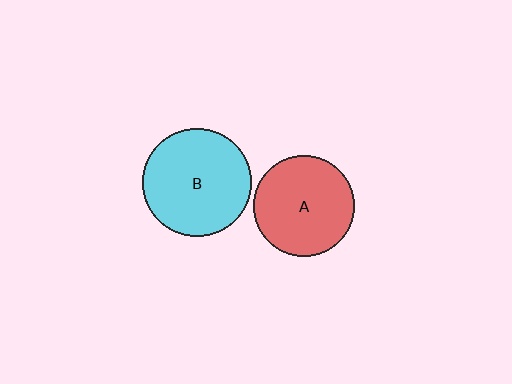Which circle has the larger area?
Circle B (cyan).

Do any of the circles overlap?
No, none of the circles overlap.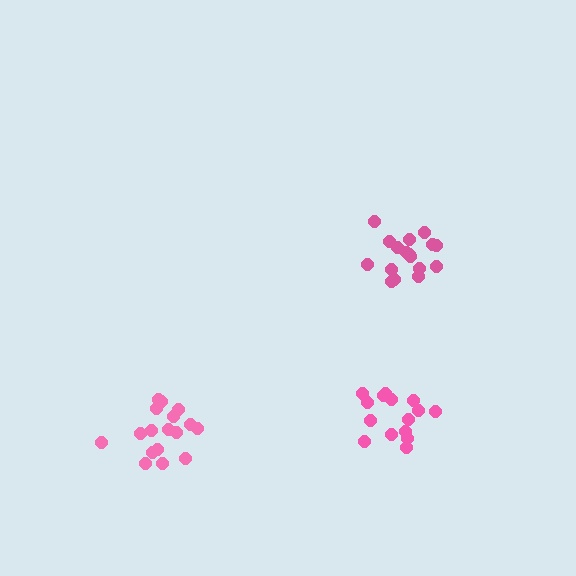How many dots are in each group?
Group 1: 15 dots, Group 2: 17 dots, Group 3: 18 dots (50 total).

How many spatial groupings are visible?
There are 3 spatial groupings.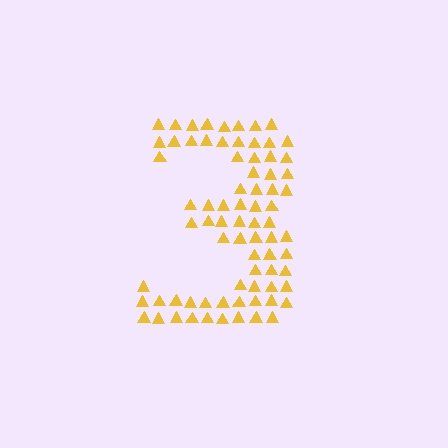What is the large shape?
The large shape is the digit 3.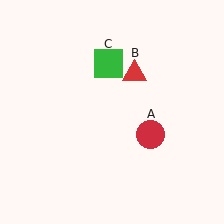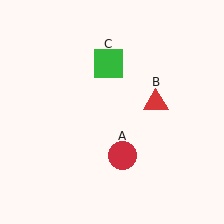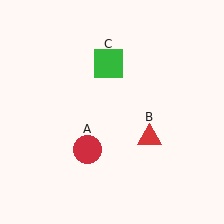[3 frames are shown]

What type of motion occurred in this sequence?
The red circle (object A), red triangle (object B) rotated clockwise around the center of the scene.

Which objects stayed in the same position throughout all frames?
Green square (object C) remained stationary.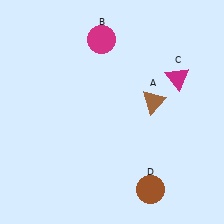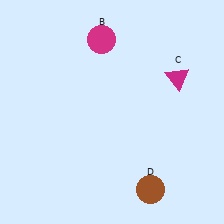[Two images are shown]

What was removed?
The brown triangle (A) was removed in Image 2.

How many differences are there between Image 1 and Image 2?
There is 1 difference between the two images.